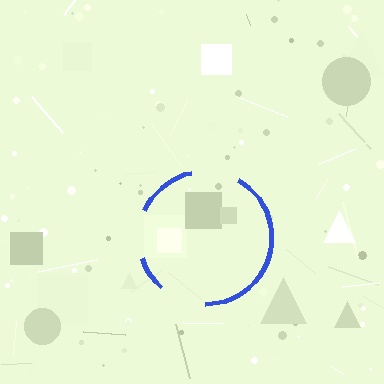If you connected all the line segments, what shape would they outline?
They would outline a circle.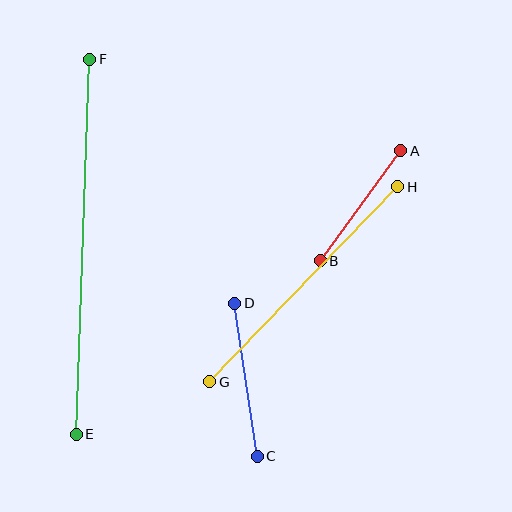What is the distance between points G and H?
The distance is approximately 271 pixels.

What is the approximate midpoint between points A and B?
The midpoint is at approximately (360, 206) pixels.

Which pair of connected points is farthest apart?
Points E and F are farthest apart.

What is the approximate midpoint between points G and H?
The midpoint is at approximately (304, 284) pixels.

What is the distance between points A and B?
The distance is approximately 136 pixels.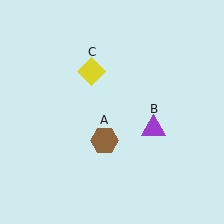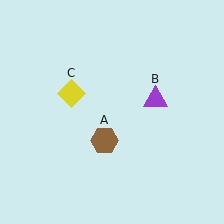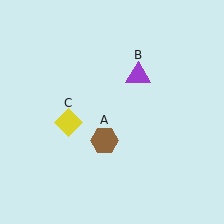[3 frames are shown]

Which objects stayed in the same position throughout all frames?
Brown hexagon (object A) remained stationary.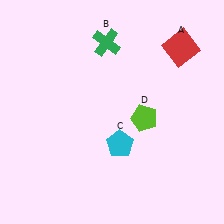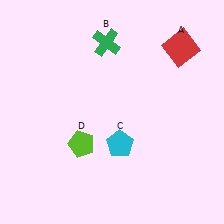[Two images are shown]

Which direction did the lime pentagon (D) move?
The lime pentagon (D) moved left.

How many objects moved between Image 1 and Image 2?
1 object moved between the two images.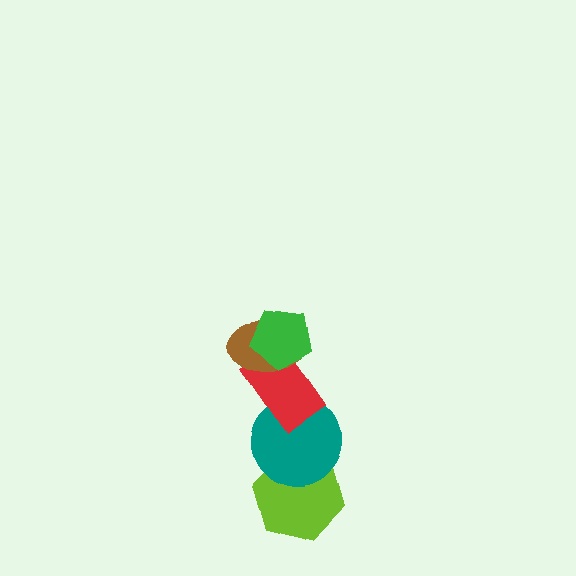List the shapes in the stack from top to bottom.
From top to bottom: the green pentagon, the brown ellipse, the red rectangle, the teal circle, the lime hexagon.